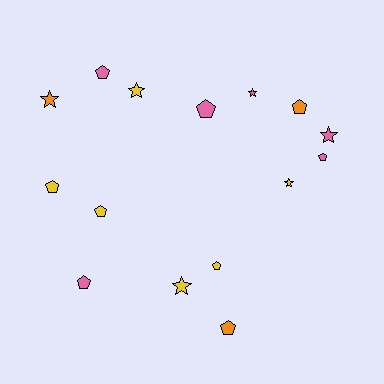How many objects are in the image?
There are 15 objects.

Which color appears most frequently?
Yellow, with 6 objects.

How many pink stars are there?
There are 2 pink stars.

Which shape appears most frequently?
Pentagon, with 9 objects.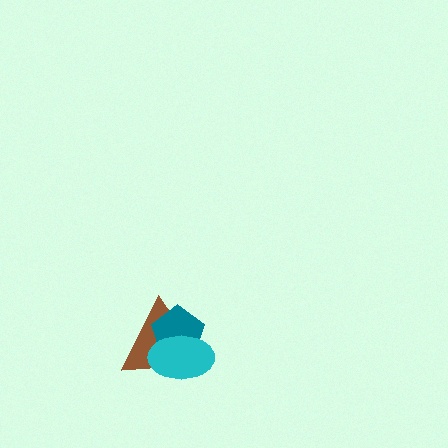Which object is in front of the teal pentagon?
The cyan ellipse is in front of the teal pentagon.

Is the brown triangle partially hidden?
Yes, it is partially covered by another shape.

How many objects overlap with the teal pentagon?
2 objects overlap with the teal pentagon.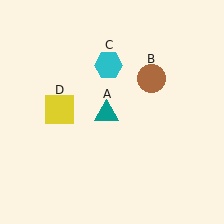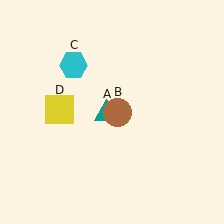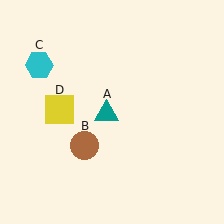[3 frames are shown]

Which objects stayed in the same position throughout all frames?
Teal triangle (object A) and yellow square (object D) remained stationary.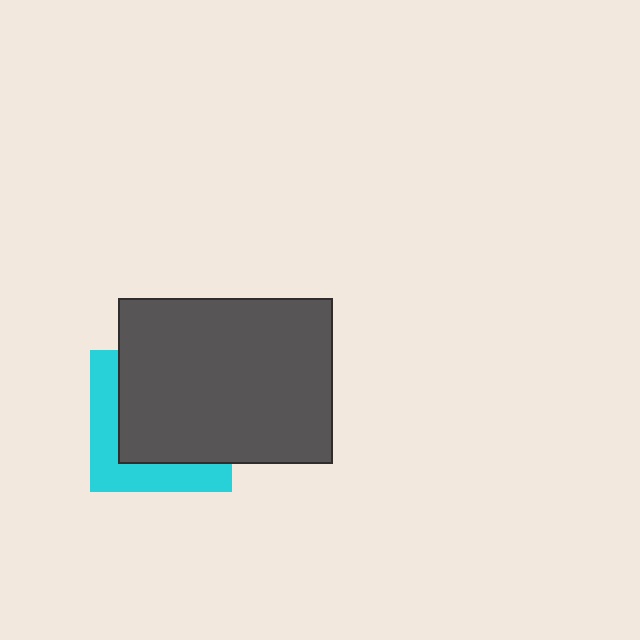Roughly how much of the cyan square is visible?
A small part of it is visible (roughly 36%).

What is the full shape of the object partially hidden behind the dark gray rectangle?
The partially hidden object is a cyan square.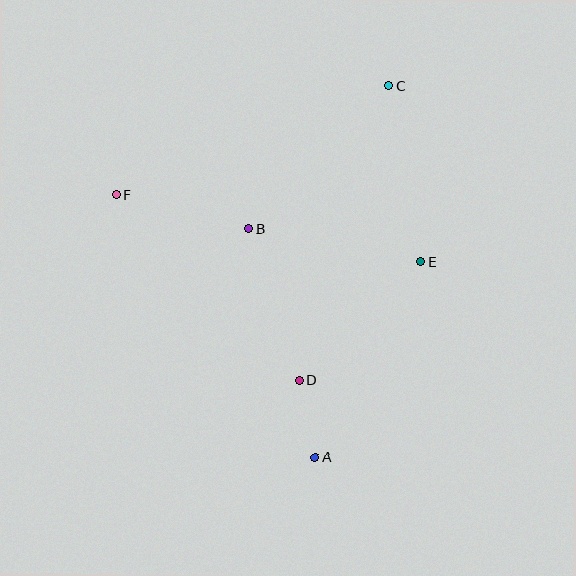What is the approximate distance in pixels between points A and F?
The distance between A and F is approximately 330 pixels.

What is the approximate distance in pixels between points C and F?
The distance between C and F is approximately 293 pixels.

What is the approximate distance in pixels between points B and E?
The distance between B and E is approximately 176 pixels.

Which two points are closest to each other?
Points A and D are closest to each other.